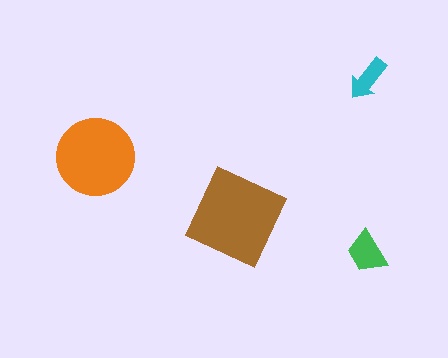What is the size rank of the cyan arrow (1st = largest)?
4th.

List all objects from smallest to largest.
The cyan arrow, the green trapezoid, the orange circle, the brown square.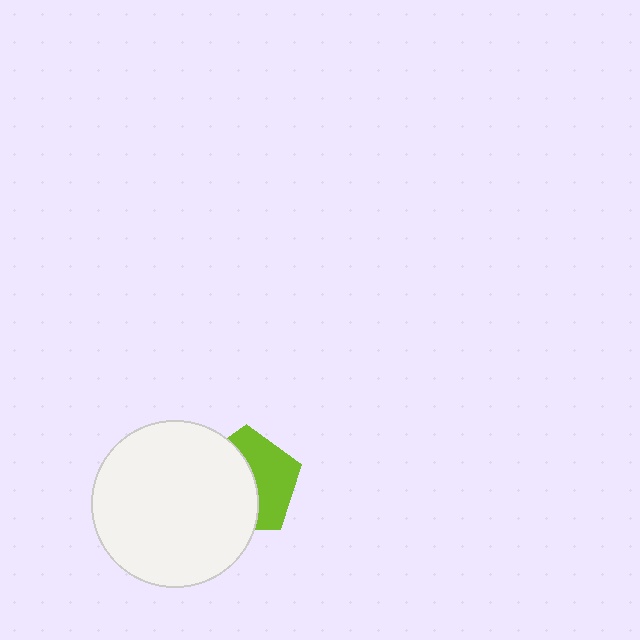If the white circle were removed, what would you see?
You would see the complete lime pentagon.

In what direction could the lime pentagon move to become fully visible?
The lime pentagon could move right. That would shift it out from behind the white circle entirely.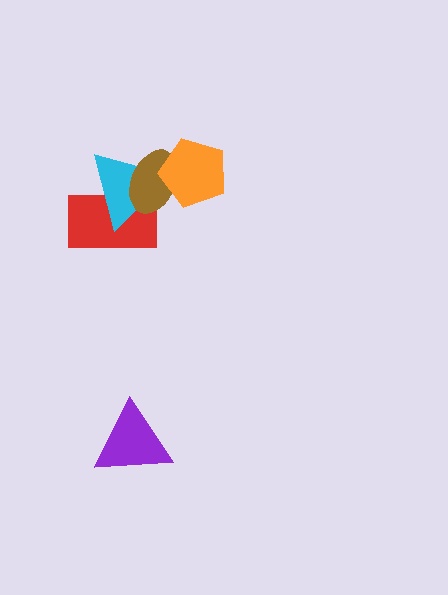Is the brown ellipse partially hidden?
Yes, it is partially covered by another shape.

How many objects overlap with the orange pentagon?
2 objects overlap with the orange pentagon.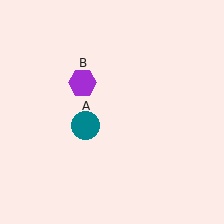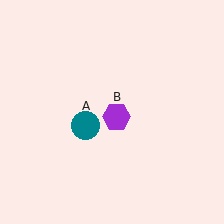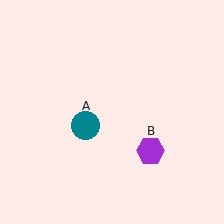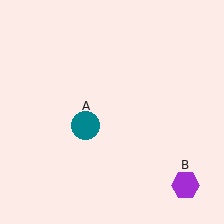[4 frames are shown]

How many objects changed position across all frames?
1 object changed position: purple hexagon (object B).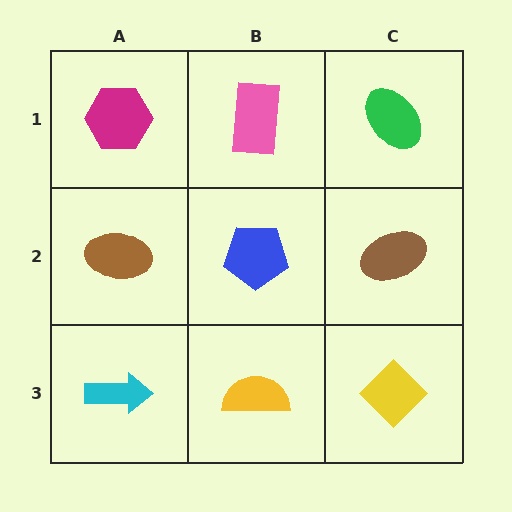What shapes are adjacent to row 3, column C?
A brown ellipse (row 2, column C), a yellow semicircle (row 3, column B).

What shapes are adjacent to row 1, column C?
A brown ellipse (row 2, column C), a pink rectangle (row 1, column B).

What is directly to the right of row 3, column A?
A yellow semicircle.